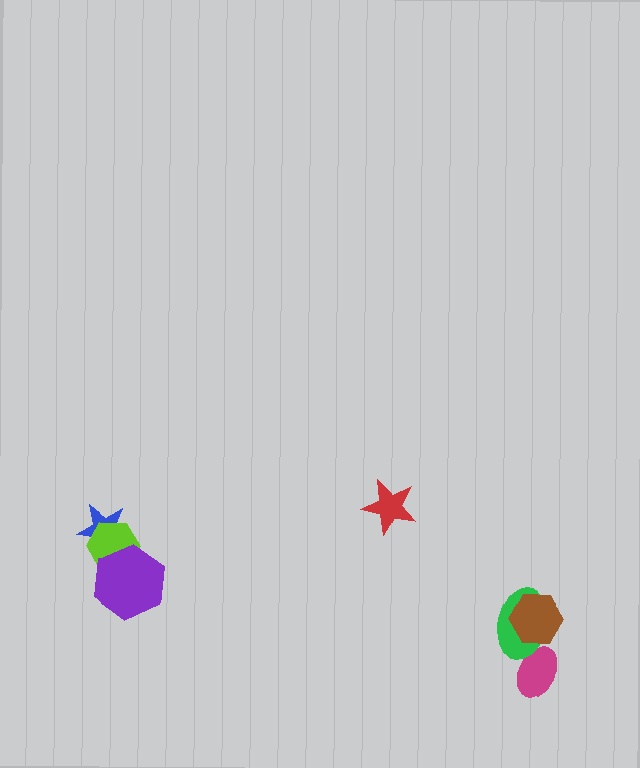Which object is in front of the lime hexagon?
The purple hexagon is in front of the lime hexagon.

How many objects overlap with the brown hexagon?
1 object overlaps with the brown hexagon.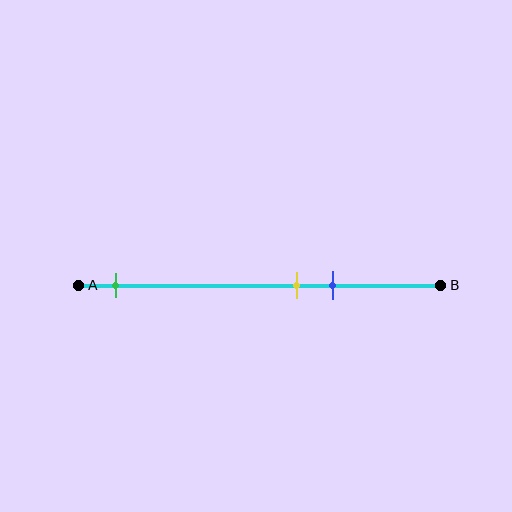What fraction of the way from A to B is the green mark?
The green mark is approximately 10% (0.1) of the way from A to B.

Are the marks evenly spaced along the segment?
No, the marks are not evenly spaced.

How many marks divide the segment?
There are 3 marks dividing the segment.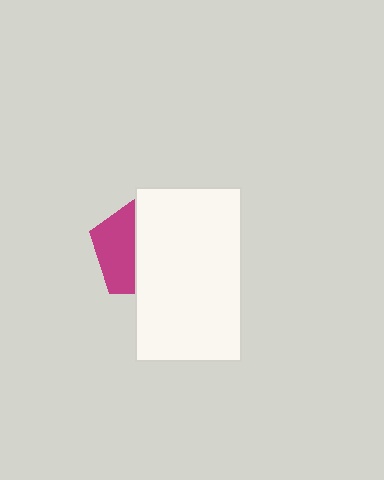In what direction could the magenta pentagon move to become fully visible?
The magenta pentagon could move left. That would shift it out from behind the white rectangle entirely.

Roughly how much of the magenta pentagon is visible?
A small part of it is visible (roughly 41%).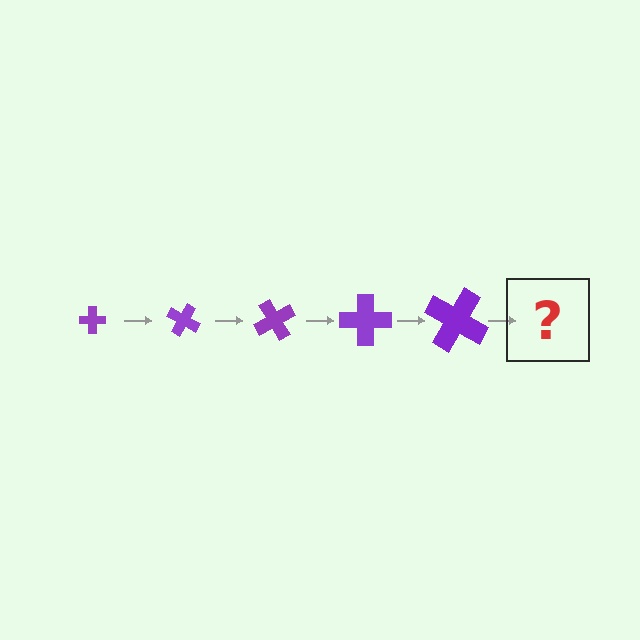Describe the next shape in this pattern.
It should be a cross, larger than the previous one and rotated 150 degrees from the start.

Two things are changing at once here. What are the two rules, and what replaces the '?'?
The two rules are that the cross grows larger each step and it rotates 30 degrees each step. The '?' should be a cross, larger than the previous one and rotated 150 degrees from the start.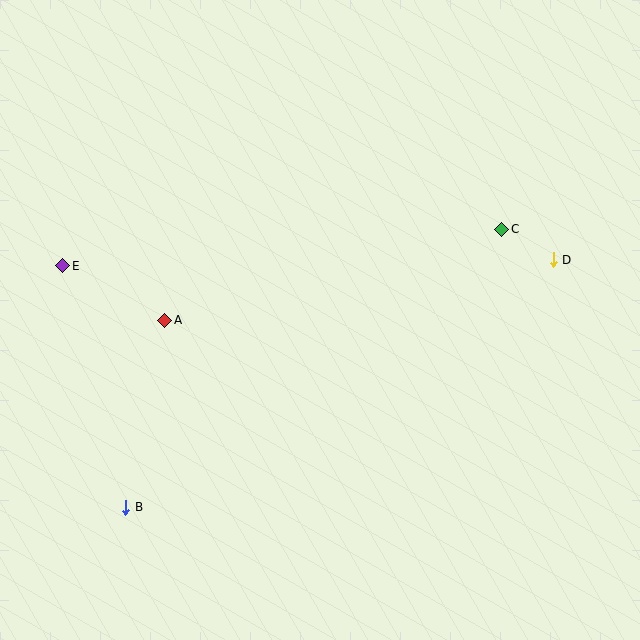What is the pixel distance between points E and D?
The distance between E and D is 490 pixels.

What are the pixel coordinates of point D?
Point D is at (553, 260).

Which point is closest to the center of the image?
Point A at (165, 320) is closest to the center.